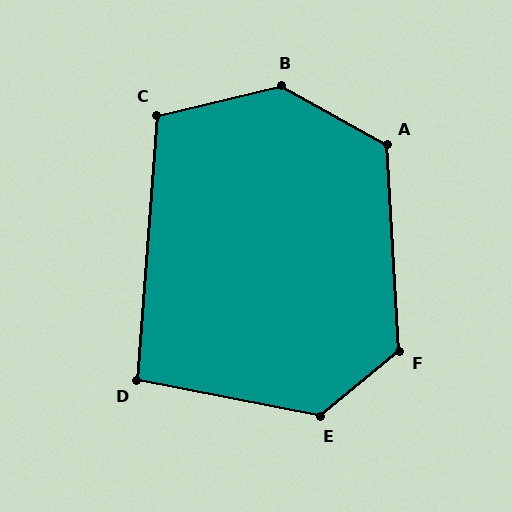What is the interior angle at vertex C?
Approximately 107 degrees (obtuse).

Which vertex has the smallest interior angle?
D, at approximately 97 degrees.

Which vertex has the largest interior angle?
B, at approximately 138 degrees.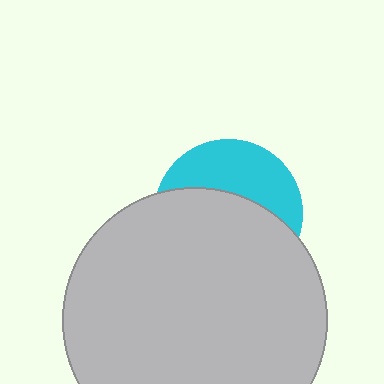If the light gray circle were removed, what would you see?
You would see the complete cyan circle.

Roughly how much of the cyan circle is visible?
A small part of it is visible (roughly 38%).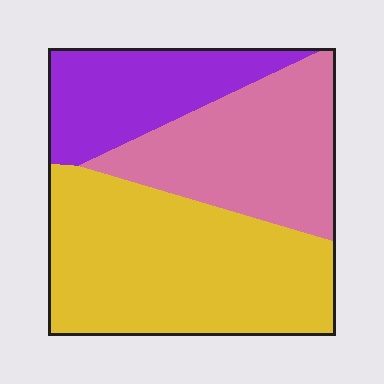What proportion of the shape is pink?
Pink takes up about one third (1/3) of the shape.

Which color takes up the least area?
Purple, at roughly 20%.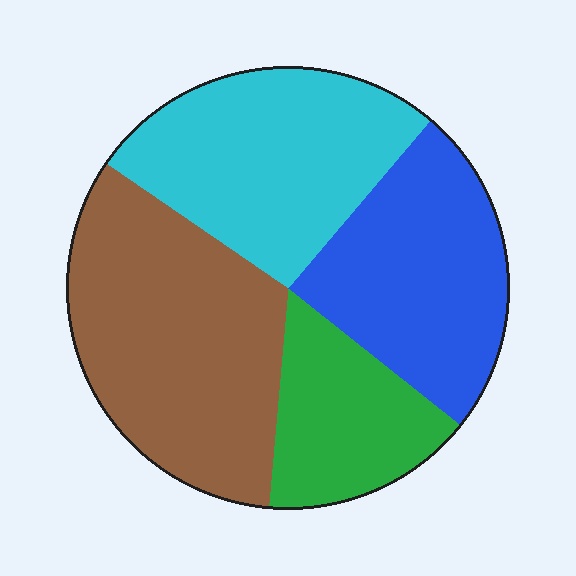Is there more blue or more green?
Blue.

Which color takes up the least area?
Green, at roughly 15%.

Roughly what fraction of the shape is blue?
Blue covers around 25% of the shape.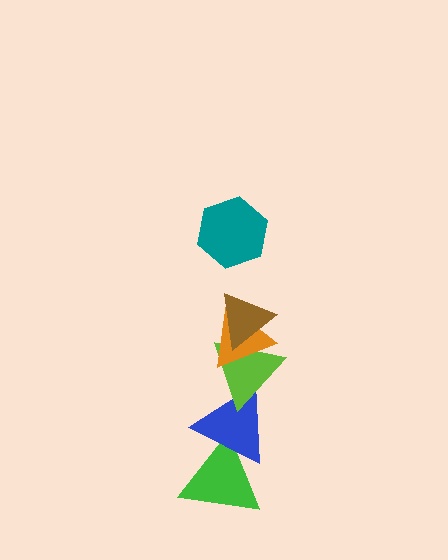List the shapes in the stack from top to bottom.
From top to bottom: the teal hexagon, the brown triangle, the orange triangle, the lime triangle, the blue triangle, the green triangle.